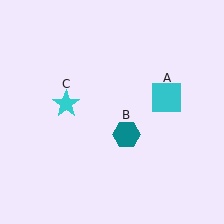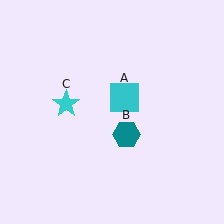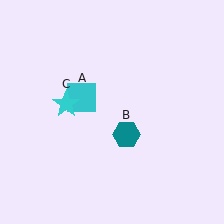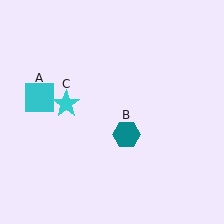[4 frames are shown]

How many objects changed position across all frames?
1 object changed position: cyan square (object A).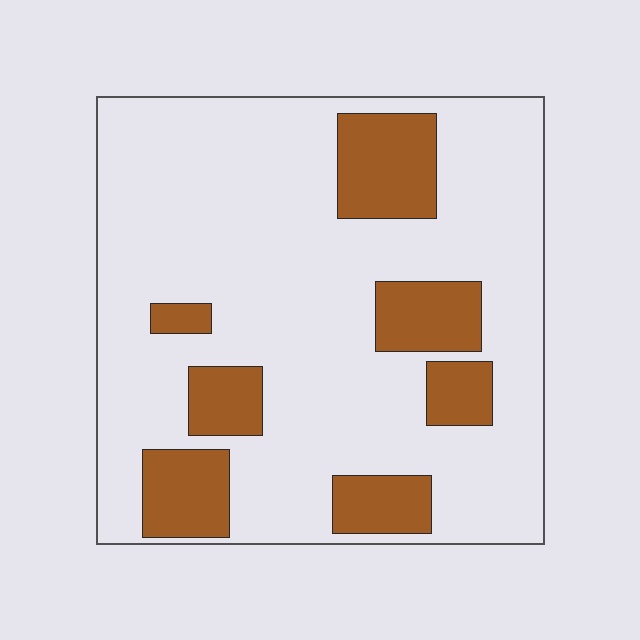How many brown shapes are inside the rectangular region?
7.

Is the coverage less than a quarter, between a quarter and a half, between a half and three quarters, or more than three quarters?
Less than a quarter.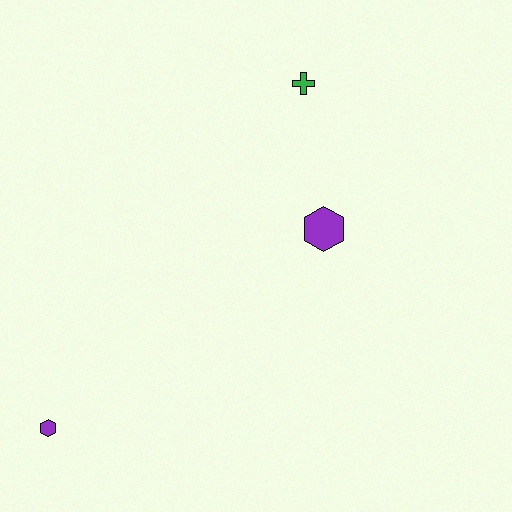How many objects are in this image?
There are 3 objects.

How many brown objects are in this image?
There are no brown objects.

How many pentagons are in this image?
There are no pentagons.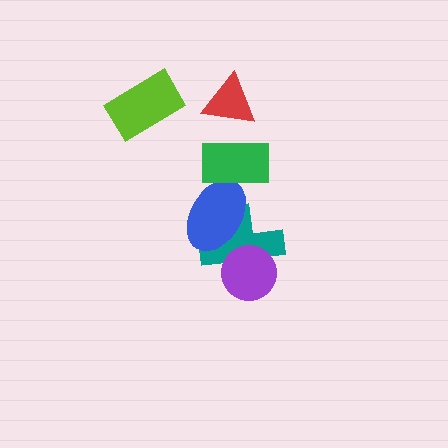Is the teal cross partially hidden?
Yes, it is partially covered by another shape.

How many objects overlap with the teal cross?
2 objects overlap with the teal cross.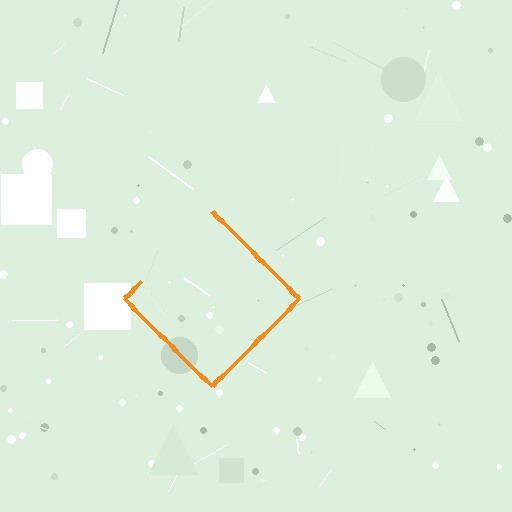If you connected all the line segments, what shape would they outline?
They would outline a diamond.